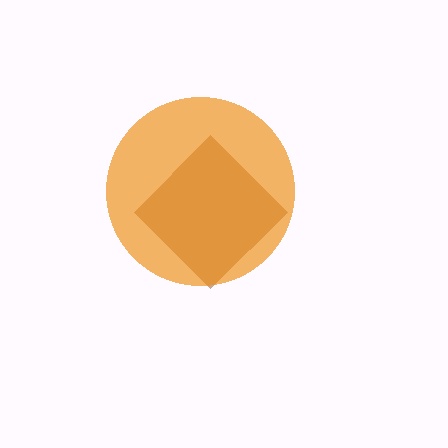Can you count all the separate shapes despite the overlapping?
Yes, there are 2 separate shapes.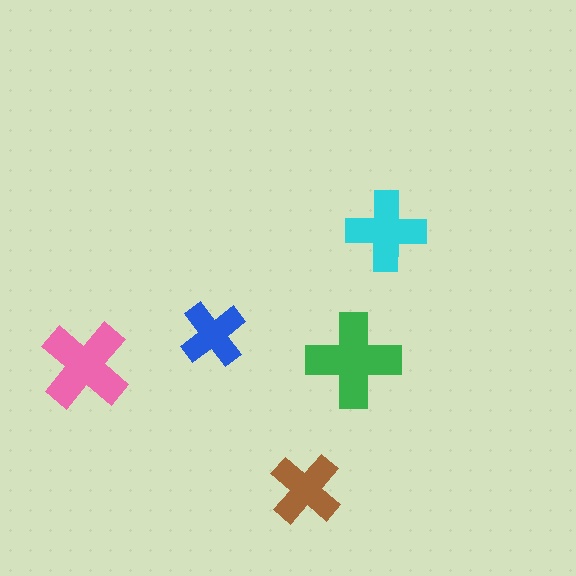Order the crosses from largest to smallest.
the green one, the pink one, the cyan one, the brown one, the blue one.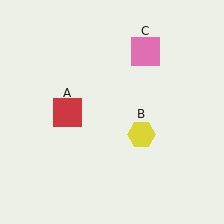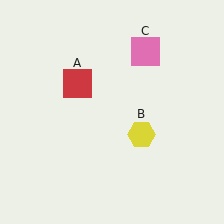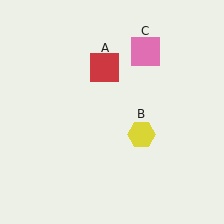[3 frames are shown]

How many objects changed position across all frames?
1 object changed position: red square (object A).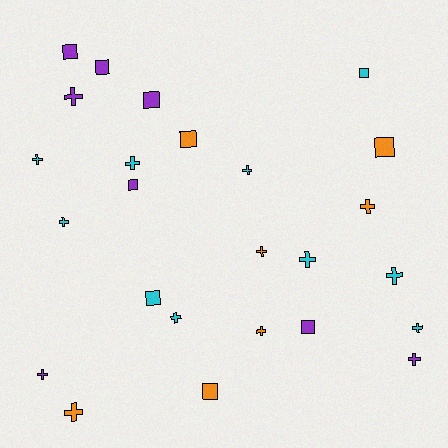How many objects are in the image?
There are 25 objects.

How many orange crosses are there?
There are 4 orange crosses.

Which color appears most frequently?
Cyan, with 10 objects.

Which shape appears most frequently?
Cross, with 15 objects.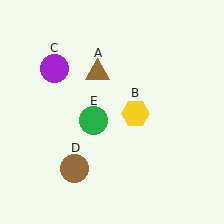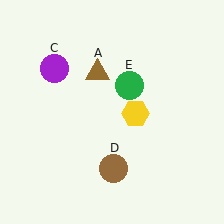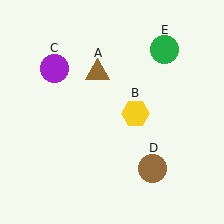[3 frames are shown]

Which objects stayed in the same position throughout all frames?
Brown triangle (object A) and yellow hexagon (object B) and purple circle (object C) remained stationary.